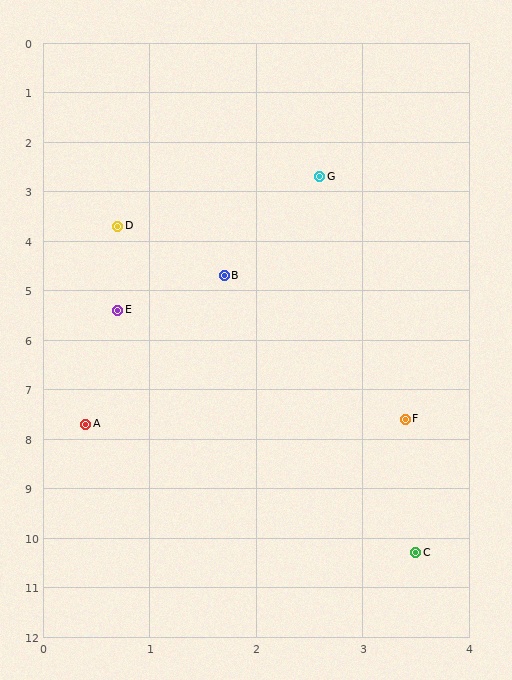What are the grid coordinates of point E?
Point E is at approximately (0.7, 5.4).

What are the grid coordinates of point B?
Point B is at approximately (1.7, 4.7).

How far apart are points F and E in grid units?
Points F and E are about 3.5 grid units apart.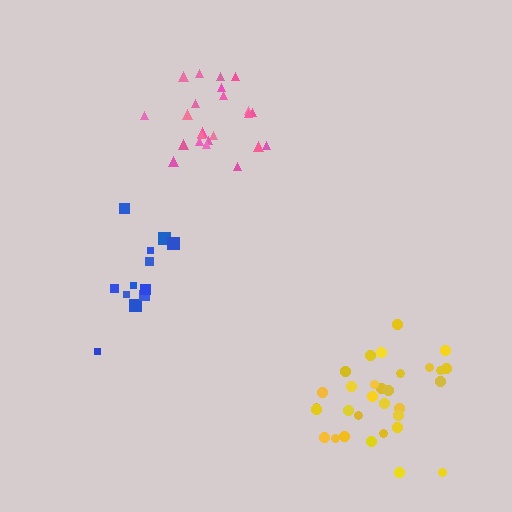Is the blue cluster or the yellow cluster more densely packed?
Yellow.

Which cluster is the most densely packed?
Pink.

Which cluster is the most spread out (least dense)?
Blue.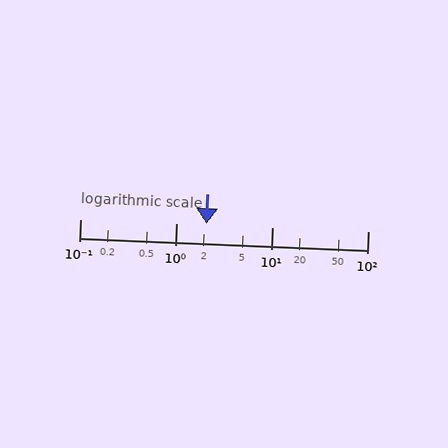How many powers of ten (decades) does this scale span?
The scale spans 3 decades, from 0.1 to 100.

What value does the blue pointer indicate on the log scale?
The pointer indicates approximately 2.1.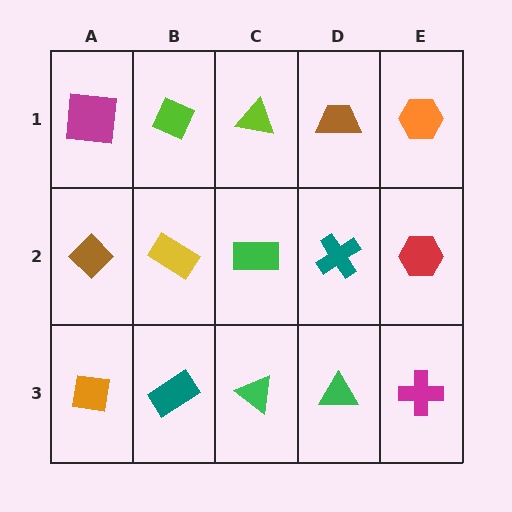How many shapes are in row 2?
5 shapes.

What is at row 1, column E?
An orange hexagon.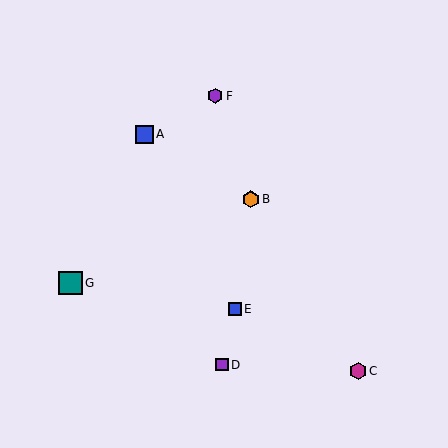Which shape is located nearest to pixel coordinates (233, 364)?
The purple square (labeled D) at (222, 365) is nearest to that location.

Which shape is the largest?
The teal square (labeled G) is the largest.